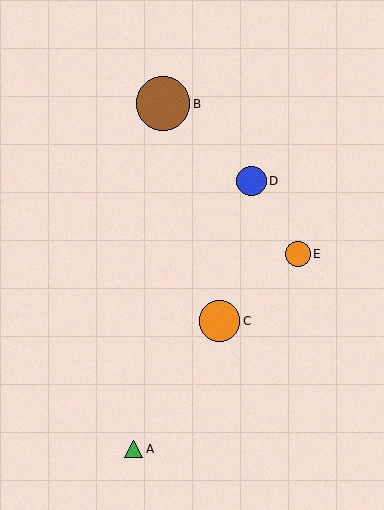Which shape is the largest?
The brown circle (labeled B) is the largest.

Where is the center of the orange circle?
The center of the orange circle is at (298, 254).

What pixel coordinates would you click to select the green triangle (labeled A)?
Click at (134, 449) to select the green triangle A.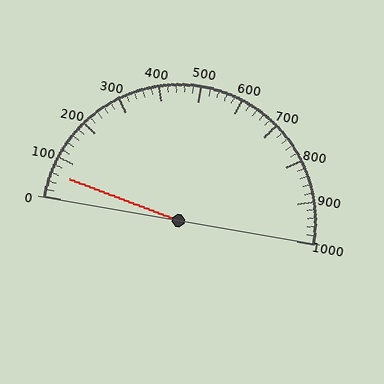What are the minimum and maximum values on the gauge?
The gauge ranges from 0 to 1000.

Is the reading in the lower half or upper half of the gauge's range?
The reading is in the lower half of the range (0 to 1000).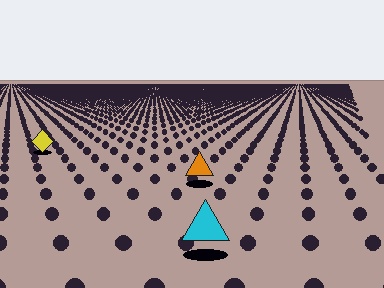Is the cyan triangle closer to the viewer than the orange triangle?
Yes. The cyan triangle is closer — you can tell from the texture gradient: the ground texture is coarser near it.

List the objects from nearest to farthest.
From nearest to farthest: the cyan triangle, the orange triangle, the yellow diamond.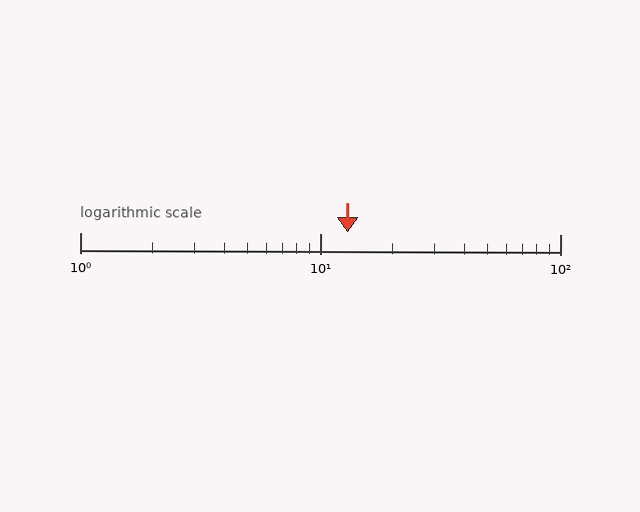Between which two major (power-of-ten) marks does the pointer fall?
The pointer is between 10 and 100.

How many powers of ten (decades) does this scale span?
The scale spans 2 decades, from 1 to 100.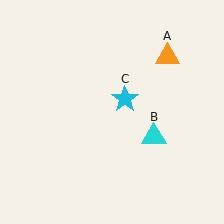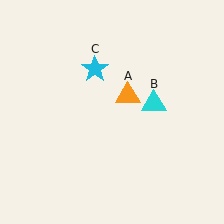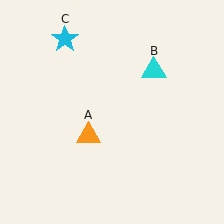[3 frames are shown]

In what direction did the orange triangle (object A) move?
The orange triangle (object A) moved down and to the left.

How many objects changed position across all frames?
3 objects changed position: orange triangle (object A), cyan triangle (object B), cyan star (object C).